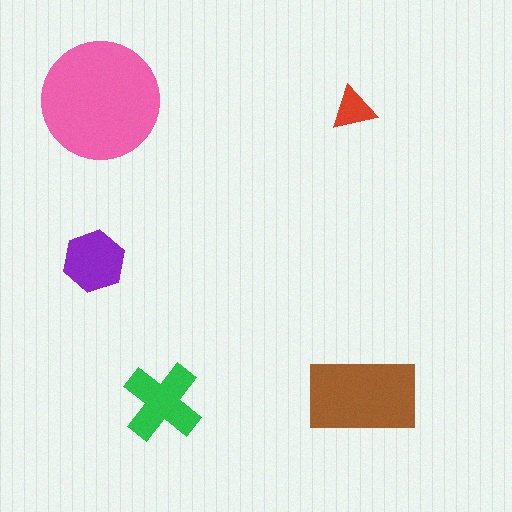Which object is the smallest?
The red triangle.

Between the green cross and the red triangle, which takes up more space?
The green cross.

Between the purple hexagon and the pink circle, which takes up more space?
The pink circle.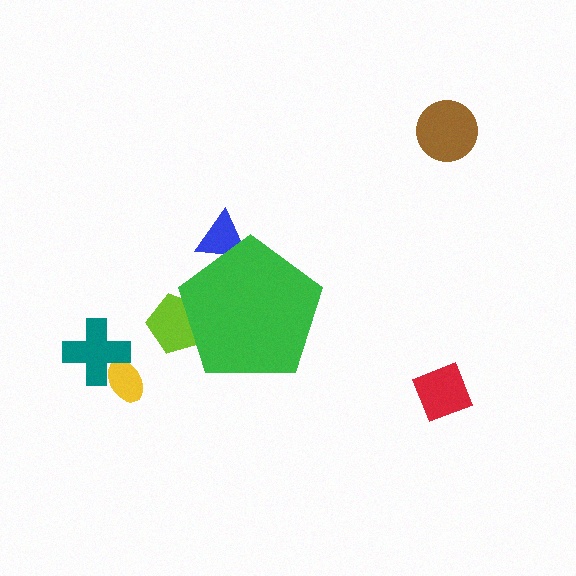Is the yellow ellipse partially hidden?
No, the yellow ellipse is fully visible.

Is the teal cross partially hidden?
No, the teal cross is fully visible.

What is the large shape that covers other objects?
A green pentagon.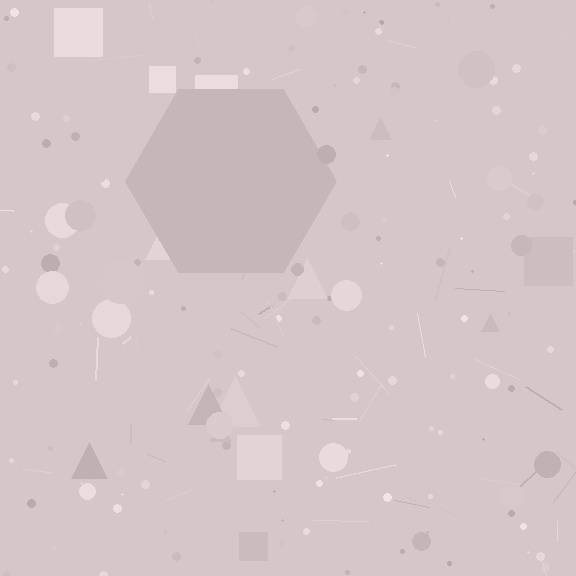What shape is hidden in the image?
A hexagon is hidden in the image.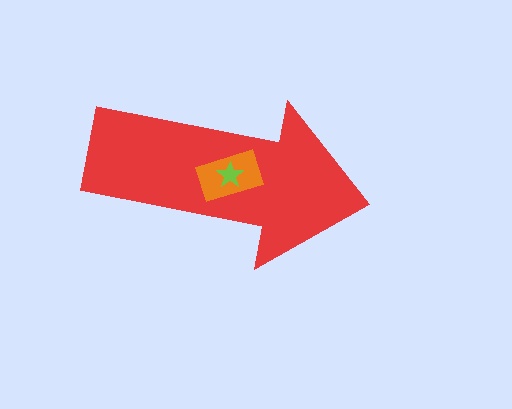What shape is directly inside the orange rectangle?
The lime star.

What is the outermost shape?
The red arrow.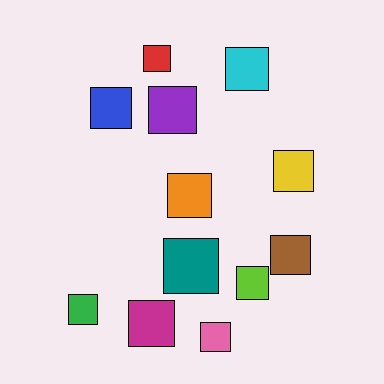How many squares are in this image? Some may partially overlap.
There are 12 squares.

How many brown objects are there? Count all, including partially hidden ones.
There is 1 brown object.